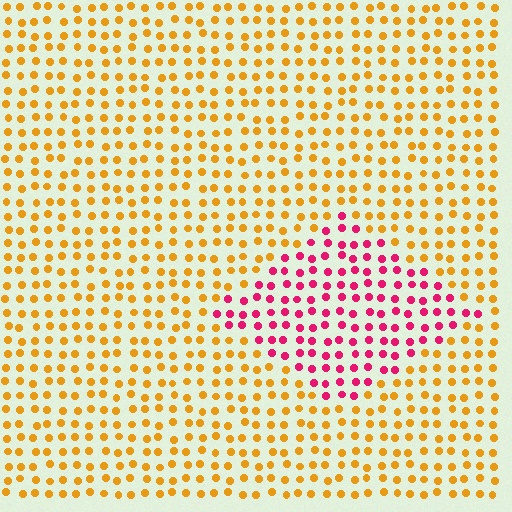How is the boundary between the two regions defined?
The boundary is defined purely by a slight shift in hue (about 64 degrees). Spacing, size, and orientation are identical on both sides.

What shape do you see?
I see a diamond.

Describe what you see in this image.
The image is filled with small orange elements in a uniform arrangement. A diamond-shaped region is visible where the elements are tinted to a slightly different hue, forming a subtle color boundary.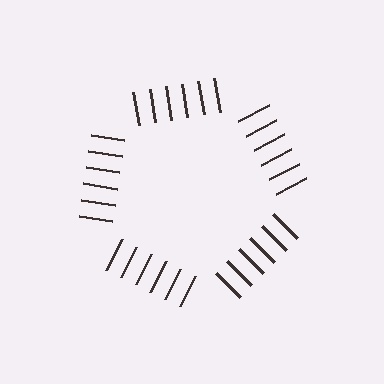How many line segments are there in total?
30 — 6 along each of the 5 edges.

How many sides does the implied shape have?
5 sides — the line-ends trace a pentagon.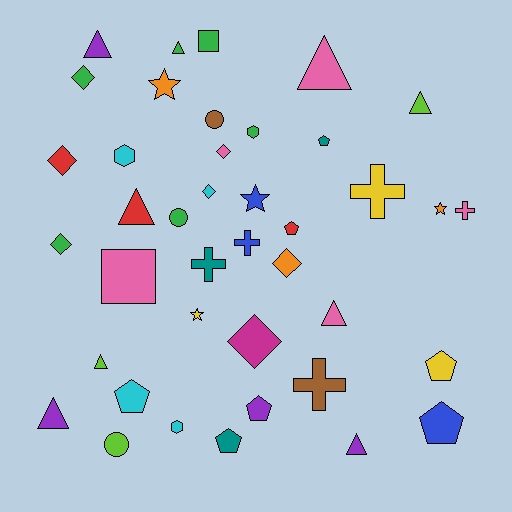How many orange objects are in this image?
There are 3 orange objects.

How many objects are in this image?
There are 40 objects.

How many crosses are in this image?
There are 5 crosses.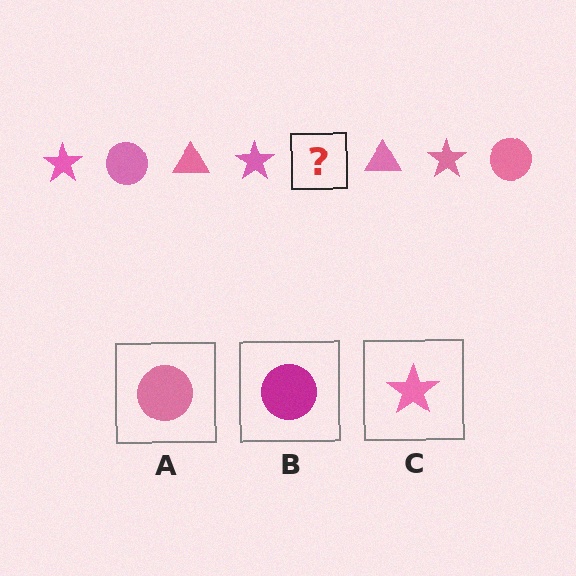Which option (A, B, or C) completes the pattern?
A.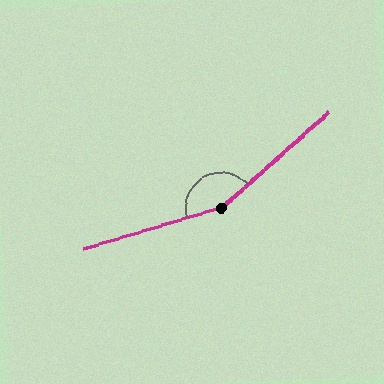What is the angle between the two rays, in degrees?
Approximately 155 degrees.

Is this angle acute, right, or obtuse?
It is obtuse.